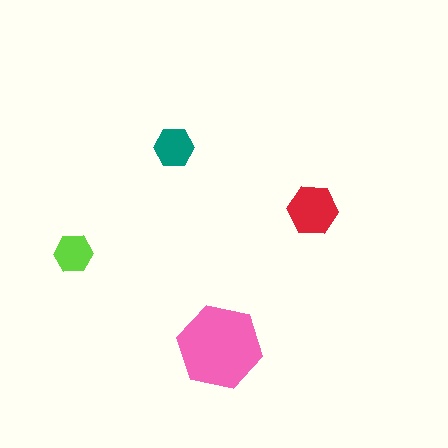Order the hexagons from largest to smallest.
the pink one, the red one, the teal one, the lime one.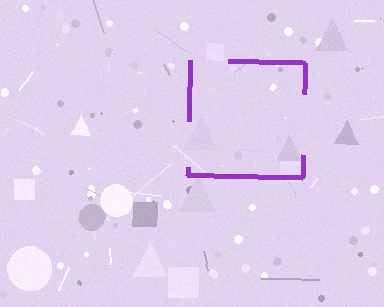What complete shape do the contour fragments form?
The contour fragments form a square.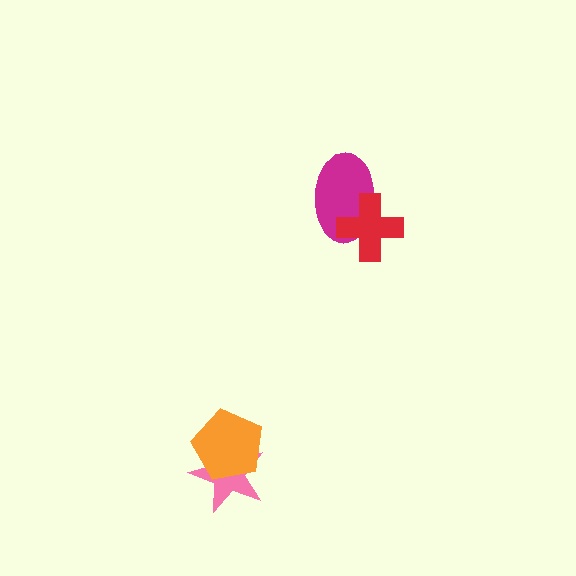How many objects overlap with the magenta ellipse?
1 object overlaps with the magenta ellipse.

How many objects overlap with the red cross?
1 object overlaps with the red cross.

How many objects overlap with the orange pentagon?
1 object overlaps with the orange pentagon.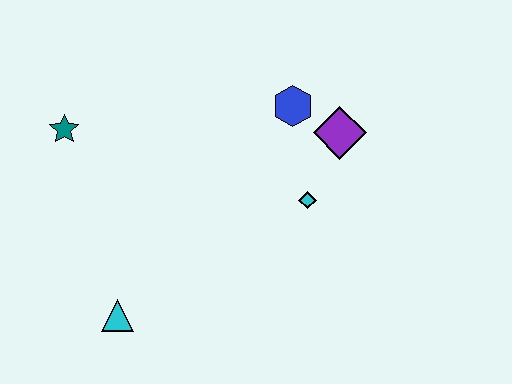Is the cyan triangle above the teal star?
No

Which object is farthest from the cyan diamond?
The teal star is farthest from the cyan diamond.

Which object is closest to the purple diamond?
The blue hexagon is closest to the purple diamond.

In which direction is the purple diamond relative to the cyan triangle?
The purple diamond is to the right of the cyan triangle.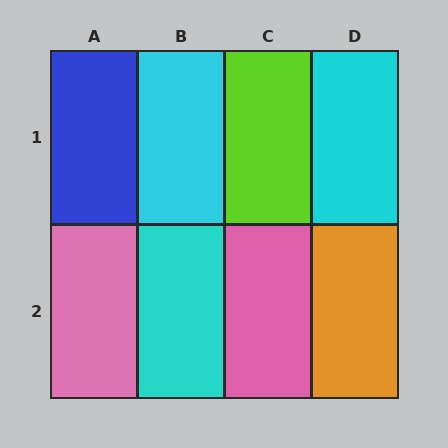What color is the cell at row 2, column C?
Pink.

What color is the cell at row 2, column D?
Orange.